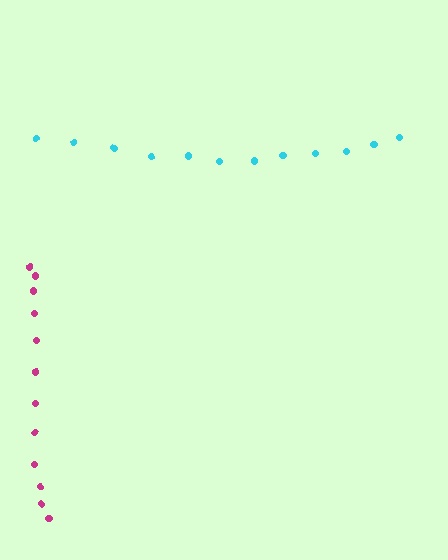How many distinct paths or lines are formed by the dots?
There are 2 distinct paths.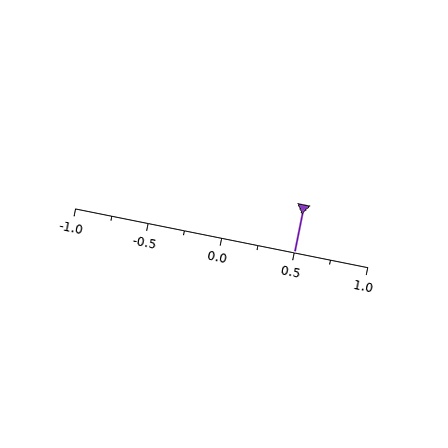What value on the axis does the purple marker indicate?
The marker indicates approximately 0.5.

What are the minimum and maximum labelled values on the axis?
The axis runs from -1.0 to 1.0.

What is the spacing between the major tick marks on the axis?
The major ticks are spaced 0.5 apart.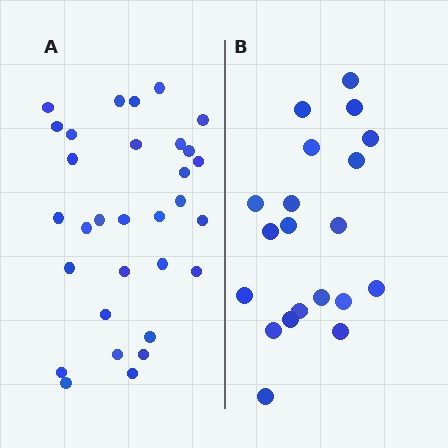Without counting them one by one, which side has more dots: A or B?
Region A (the left region) has more dots.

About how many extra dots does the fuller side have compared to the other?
Region A has roughly 12 or so more dots than region B.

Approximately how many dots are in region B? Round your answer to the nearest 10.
About 20 dots.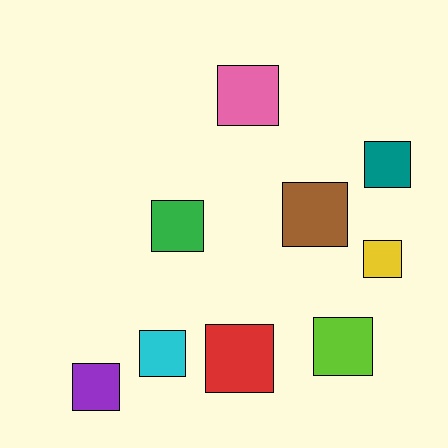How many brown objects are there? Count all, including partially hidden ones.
There is 1 brown object.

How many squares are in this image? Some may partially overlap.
There are 9 squares.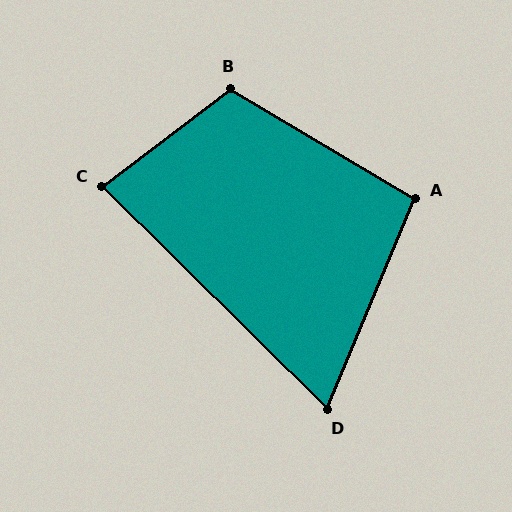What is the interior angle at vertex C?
Approximately 82 degrees (acute).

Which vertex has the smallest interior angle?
D, at approximately 68 degrees.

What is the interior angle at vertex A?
Approximately 98 degrees (obtuse).